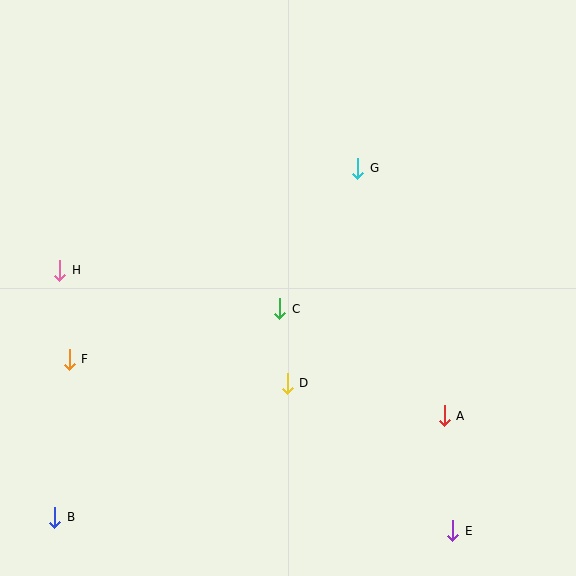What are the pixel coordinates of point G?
Point G is at (358, 168).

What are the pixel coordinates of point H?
Point H is at (60, 270).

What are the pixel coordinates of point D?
Point D is at (287, 383).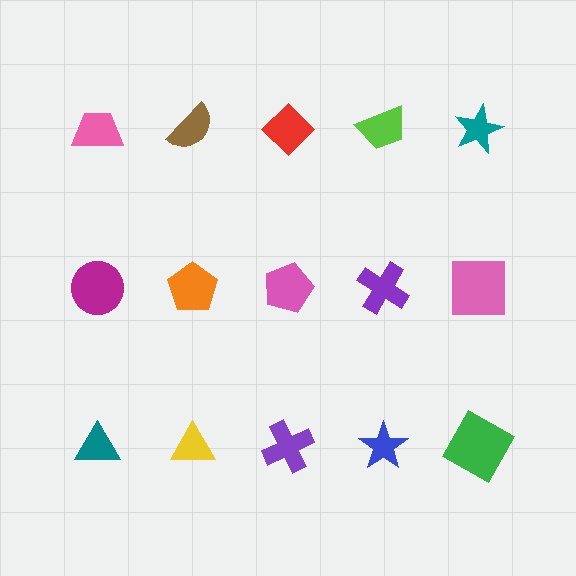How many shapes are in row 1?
5 shapes.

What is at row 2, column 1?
A magenta circle.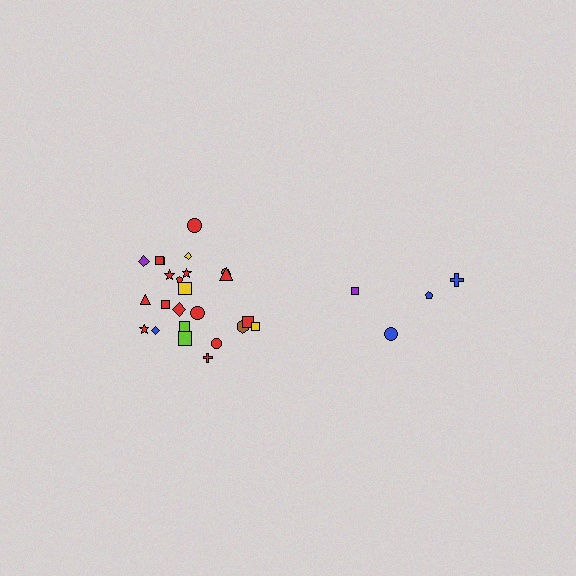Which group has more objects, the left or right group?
The left group.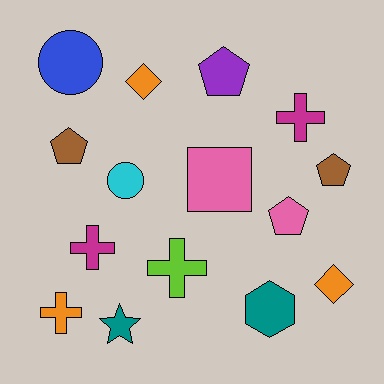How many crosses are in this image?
There are 4 crosses.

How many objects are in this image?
There are 15 objects.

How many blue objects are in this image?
There is 1 blue object.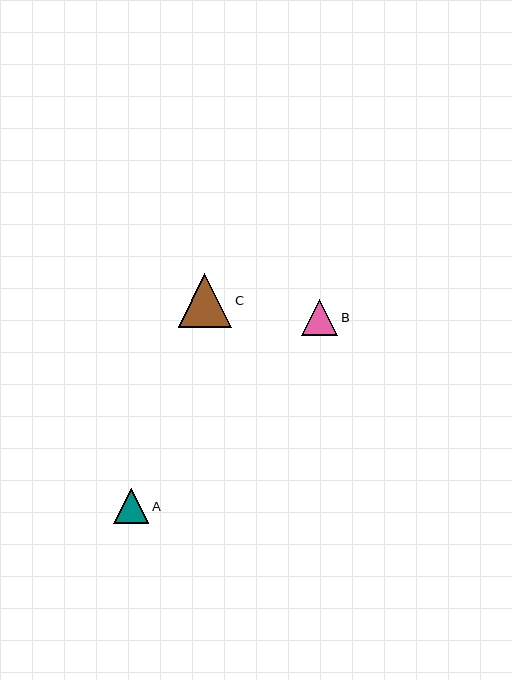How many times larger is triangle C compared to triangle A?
Triangle C is approximately 1.5 times the size of triangle A.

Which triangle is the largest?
Triangle C is the largest with a size of approximately 53 pixels.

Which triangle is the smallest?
Triangle A is the smallest with a size of approximately 35 pixels.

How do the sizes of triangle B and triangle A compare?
Triangle B and triangle A are approximately the same size.